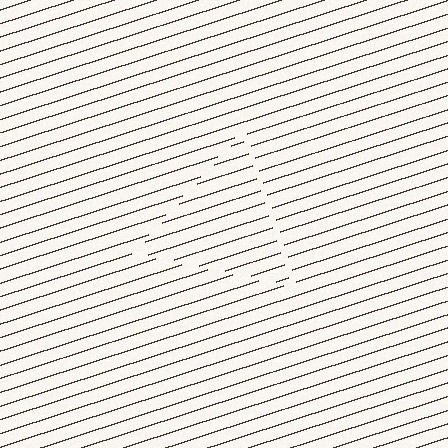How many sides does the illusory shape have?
3 sides — the line-ends trace a triangle.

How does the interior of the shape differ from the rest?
The interior of the shape contains the same grating, shifted by half a period — the contour is defined by the phase discontinuity where line-ends from the inner and outer gratings abut.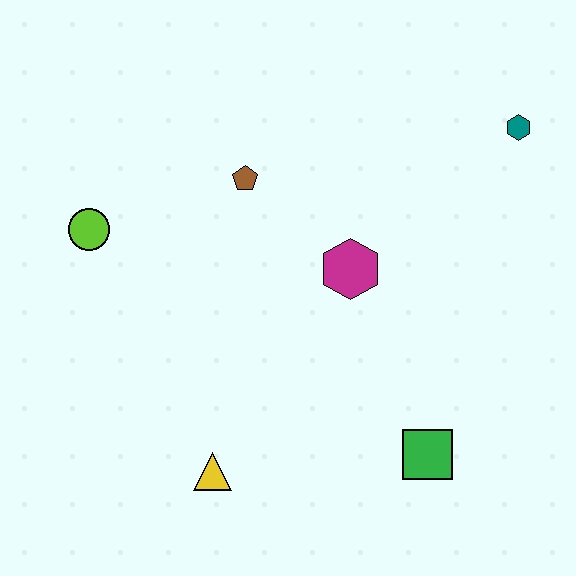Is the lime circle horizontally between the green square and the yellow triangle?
No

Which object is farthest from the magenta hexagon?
The lime circle is farthest from the magenta hexagon.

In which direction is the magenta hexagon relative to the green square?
The magenta hexagon is above the green square.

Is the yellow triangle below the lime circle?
Yes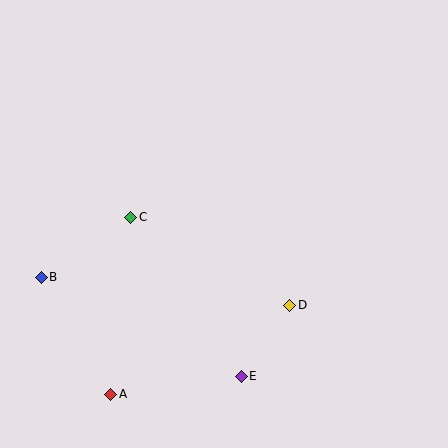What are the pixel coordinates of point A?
Point A is at (111, 394).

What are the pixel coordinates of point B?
Point B is at (41, 277).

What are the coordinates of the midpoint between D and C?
The midpoint between D and C is at (210, 261).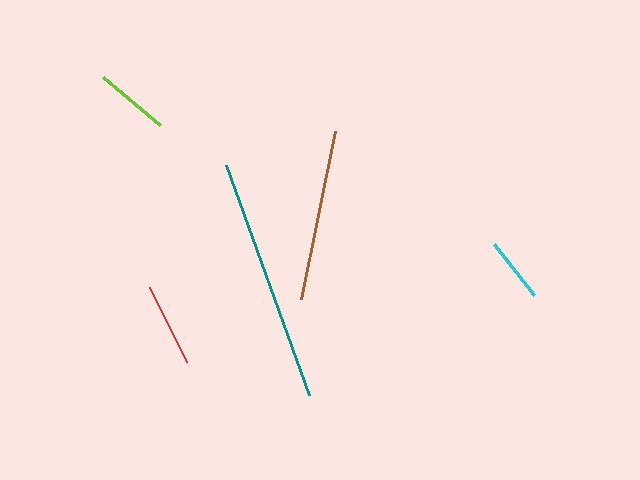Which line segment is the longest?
The teal line is the longest at approximately 244 pixels.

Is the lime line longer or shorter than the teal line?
The teal line is longer than the lime line.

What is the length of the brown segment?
The brown segment is approximately 172 pixels long.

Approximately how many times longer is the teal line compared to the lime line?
The teal line is approximately 3.3 times the length of the lime line.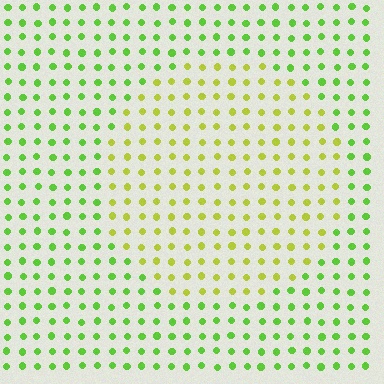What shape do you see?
I see a circle.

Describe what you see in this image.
The image is filled with small lime elements in a uniform arrangement. A circle-shaped region is visible where the elements are tinted to a slightly different hue, forming a subtle color boundary.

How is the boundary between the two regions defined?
The boundary is defined purely by a slight shift in hue (about 35 degrees). Spacing, size, and orientation are identical on both sides.